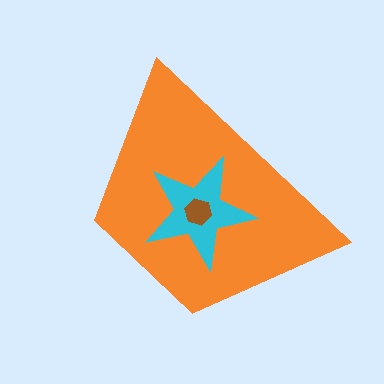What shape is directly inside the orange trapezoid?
The cyan star.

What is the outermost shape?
The orange trapezoid.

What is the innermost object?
The brown hexagon.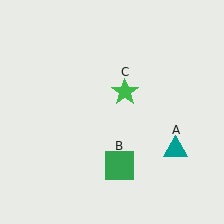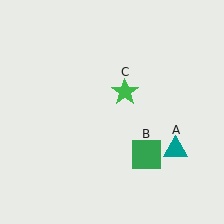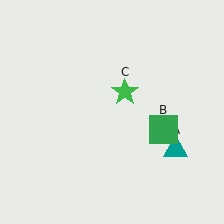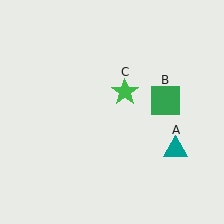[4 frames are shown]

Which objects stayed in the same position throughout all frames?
Teal triangle (object A) and green star (object C) remained stationary.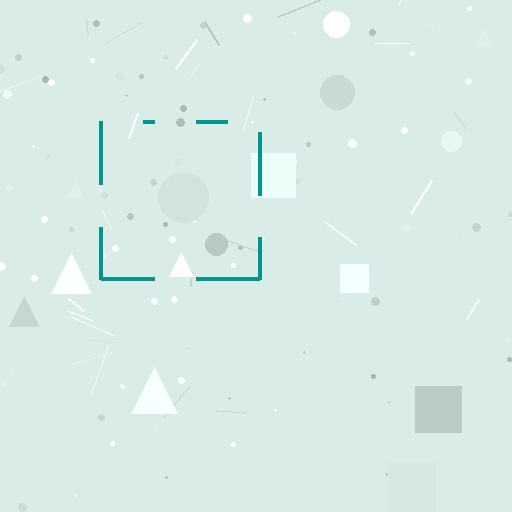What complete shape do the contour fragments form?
The contour fragments form a square.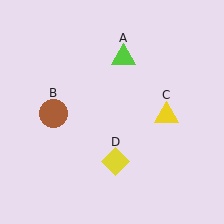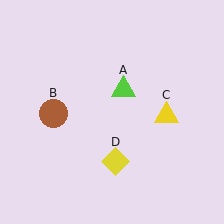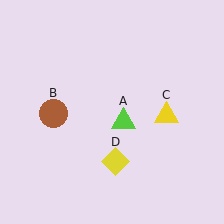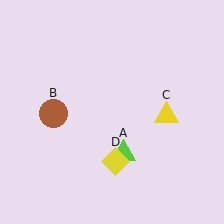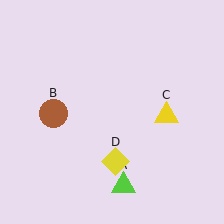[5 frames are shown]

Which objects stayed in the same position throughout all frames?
Brown circle (object B) and yellow triangle (object C) and yellow diamond (object D) remained stationary.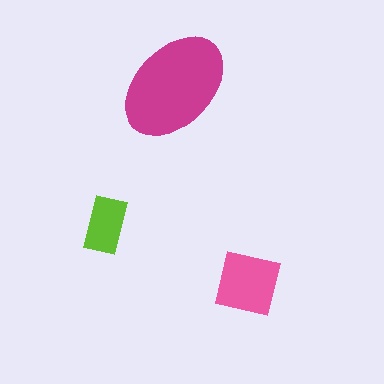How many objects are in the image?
There are 3 objects in the image.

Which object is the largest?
The magenta ellipse.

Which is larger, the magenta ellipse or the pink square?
The magenta ellipse.